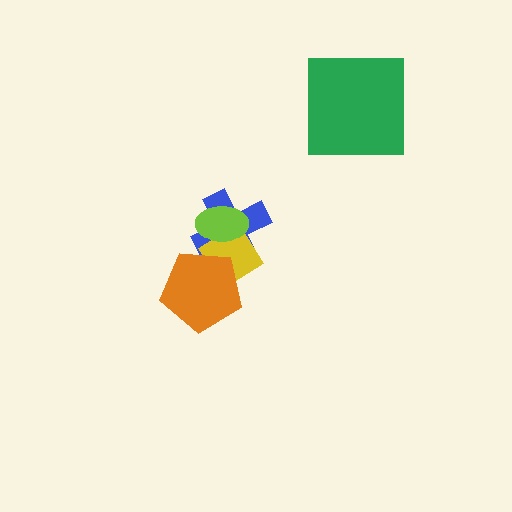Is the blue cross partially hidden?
Yes, it is partially covered by another shape.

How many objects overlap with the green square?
0 objects overlap with the green square.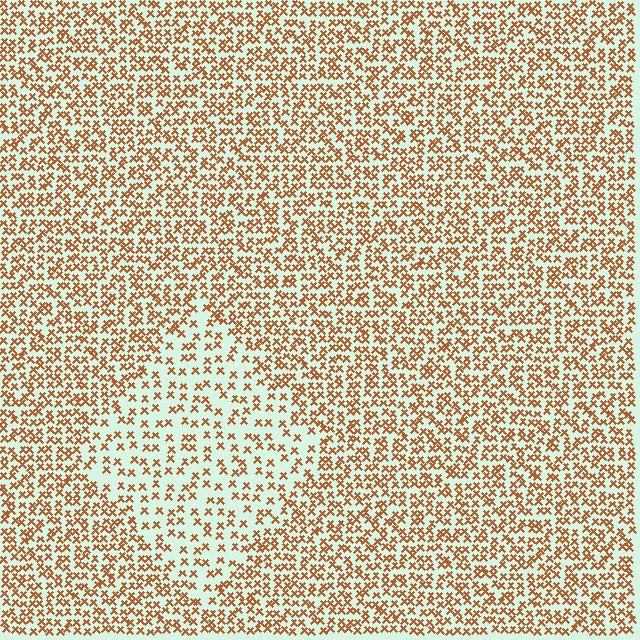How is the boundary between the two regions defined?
The boundary is defined by a change in element density (approximately 1.9x ratio). All elements are the same color, size, and shape.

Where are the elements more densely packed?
The elements are more densely packed outside the diamond boundary.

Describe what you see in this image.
The image contains small brown elements arranged at two different densities. A diamond-shaped region is visible where the elements are less densely packed than the surrounding area.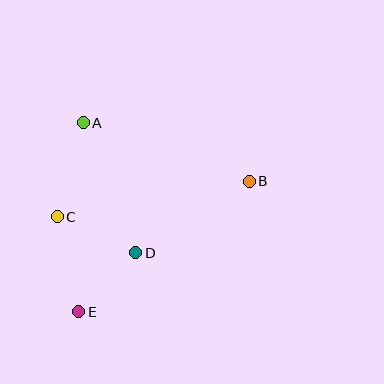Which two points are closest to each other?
Points D and E are closest to each other.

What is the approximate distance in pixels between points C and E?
The distance between C and E is approximately 97 pixels.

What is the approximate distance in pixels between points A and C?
The distance between A and C is approximately 98 pixels.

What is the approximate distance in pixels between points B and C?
The distance between B and C is approximately 196 pixels.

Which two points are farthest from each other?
Points B and E are farthest from each other.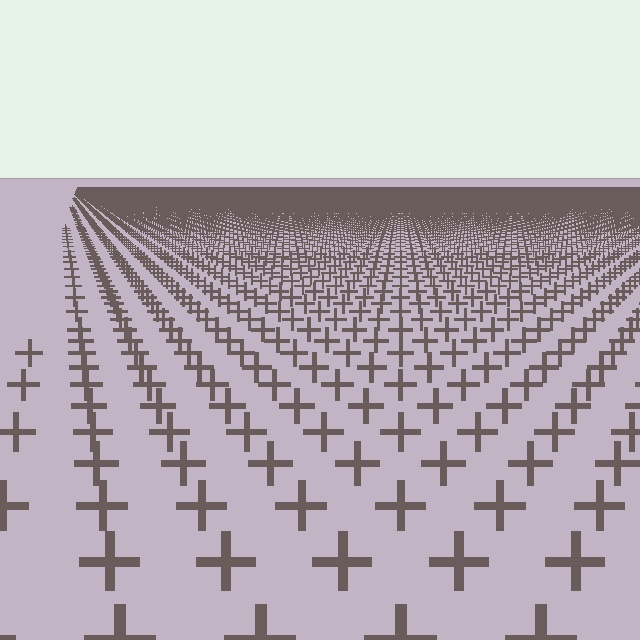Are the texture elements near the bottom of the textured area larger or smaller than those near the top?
Larger. Near the bottom, elements are closer to the viewer and appear at a bigger on-screen size.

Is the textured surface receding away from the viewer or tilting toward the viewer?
The surface is receding away from the viewer. Texture elements get smaller and denser toward the top.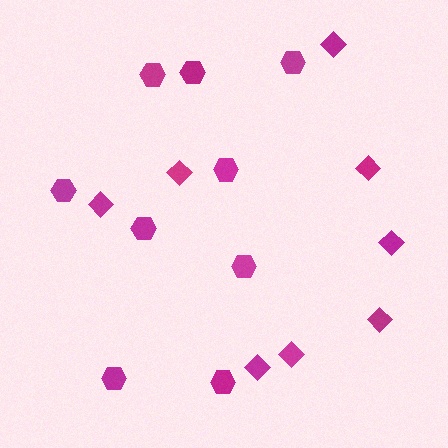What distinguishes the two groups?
There are 2 groups: one group of diamonds (8) and one group of hexagons (9).